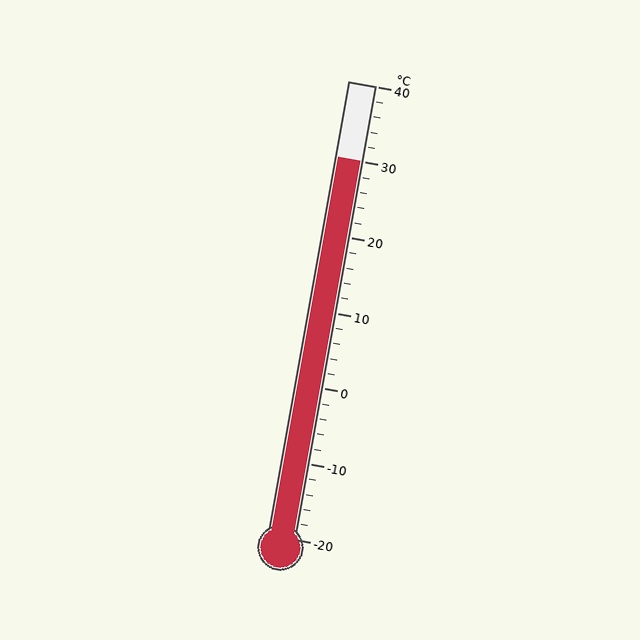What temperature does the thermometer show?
The thermometer shows approximately 30°C.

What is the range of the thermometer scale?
The thermometer scale ranges from -20°C to 40°C.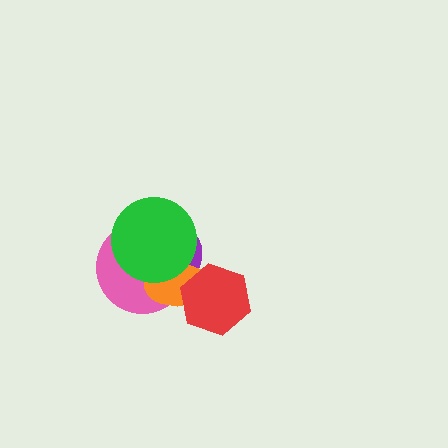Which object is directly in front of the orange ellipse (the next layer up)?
The green circle is directly in front of the orange ellipse.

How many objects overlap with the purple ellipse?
4 objects overlap with the purple ellipse.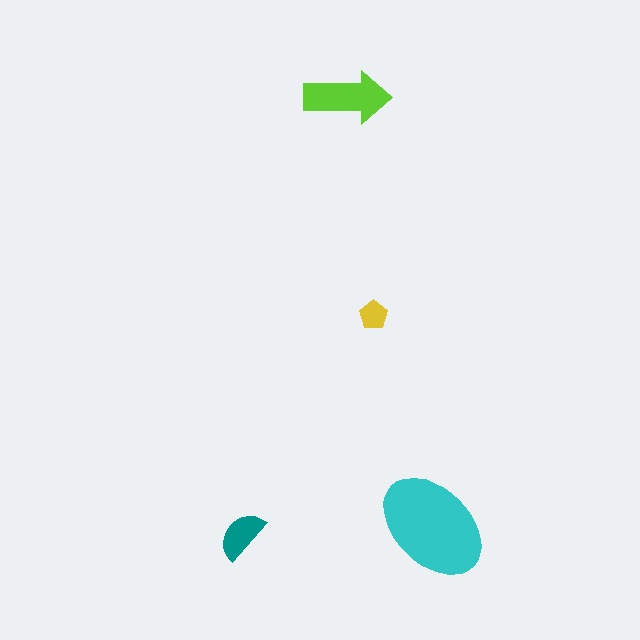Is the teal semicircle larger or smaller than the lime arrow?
Smaller.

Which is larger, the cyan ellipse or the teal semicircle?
The cyan ellipse.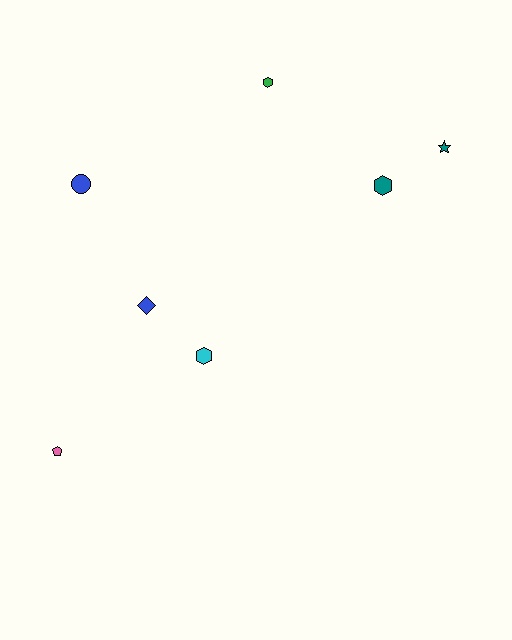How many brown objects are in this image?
There are no brown objects.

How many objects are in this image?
There are 7 objects.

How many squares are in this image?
There are no squares.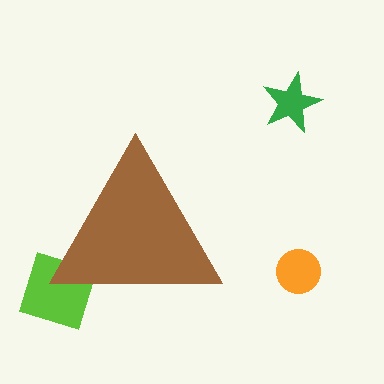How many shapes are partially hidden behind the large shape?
1 shape is partially hidden.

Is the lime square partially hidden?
Yes, the lime square is partially hidden behind the brown triangle.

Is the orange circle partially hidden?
No, the orange circle is fully visible.